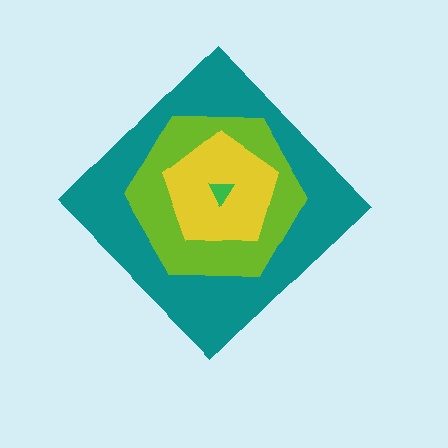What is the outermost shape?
The teal diamond.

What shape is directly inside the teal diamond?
The lime hexagon.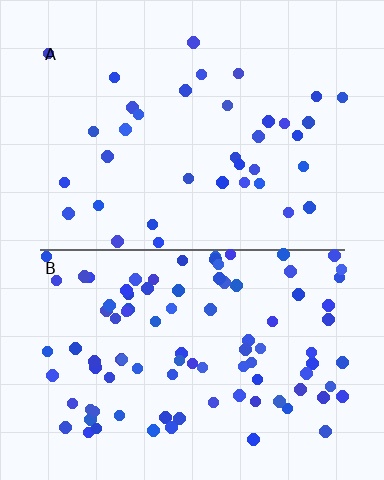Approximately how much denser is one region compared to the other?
Approximately 2.6× — region B over region A.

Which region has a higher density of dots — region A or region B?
B (the bottom).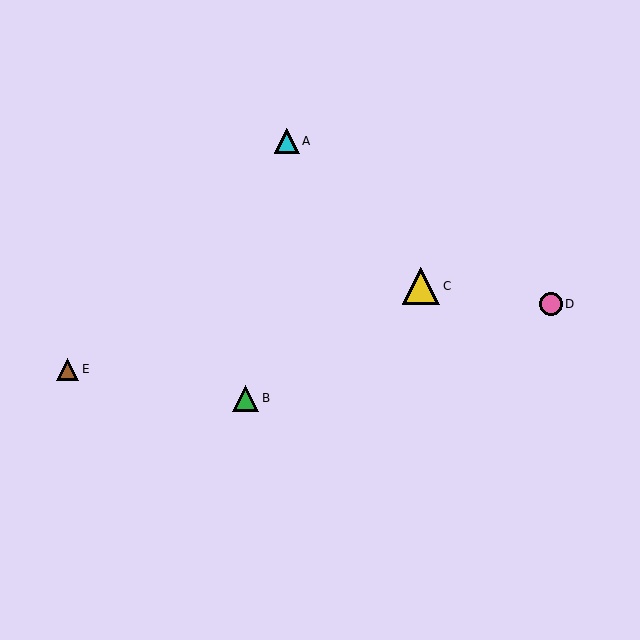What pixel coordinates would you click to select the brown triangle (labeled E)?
Click at (68, 369) to select the brown triangle E.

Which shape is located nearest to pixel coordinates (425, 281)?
The yellow triangle (labeled C) at (421, 286) is nearest to that location.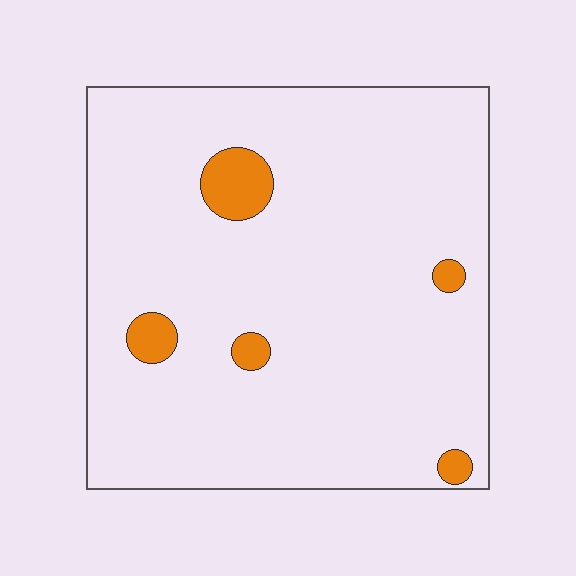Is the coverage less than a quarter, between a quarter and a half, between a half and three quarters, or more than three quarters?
Less than a quarter.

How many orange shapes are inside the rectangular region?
5.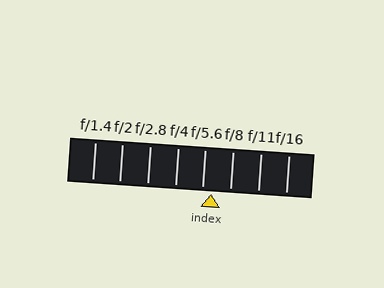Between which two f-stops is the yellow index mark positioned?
The index mark is between f/5.6 and f/8.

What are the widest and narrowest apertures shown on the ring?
The widest aperture shown is f/1.4 and the narrowest is f/16.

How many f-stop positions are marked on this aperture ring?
There are 8 f-stop positions marked.